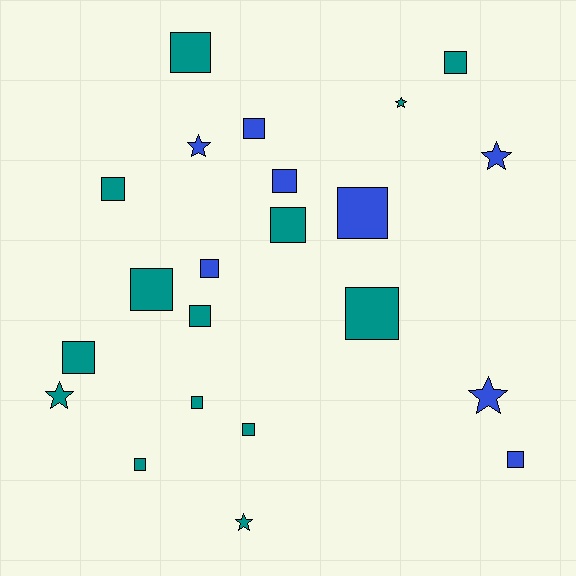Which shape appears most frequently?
Square, with 16 objects.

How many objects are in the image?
There are 22 objects.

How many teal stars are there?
There are 3 teal stars.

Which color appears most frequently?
Teal, with 14 objects.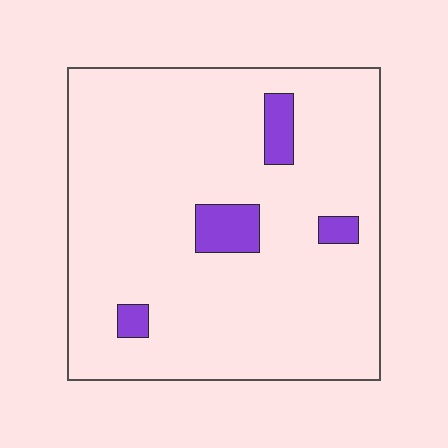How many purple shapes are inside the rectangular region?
4.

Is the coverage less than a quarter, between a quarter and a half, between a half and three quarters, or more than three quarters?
Less than a quarter.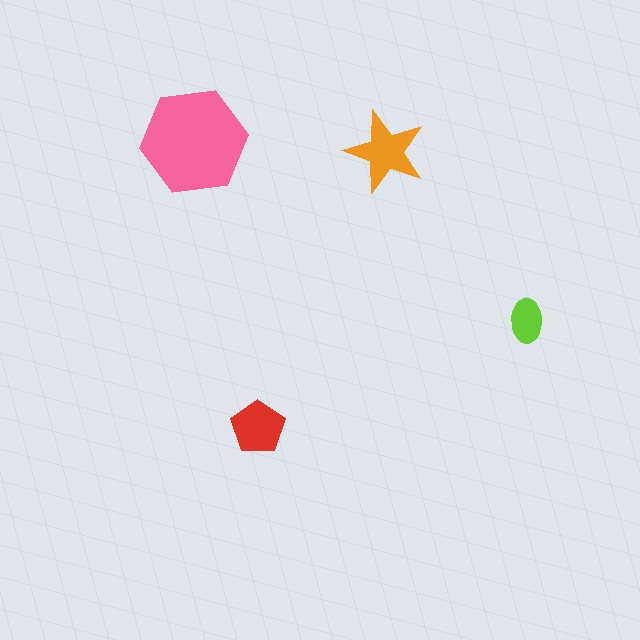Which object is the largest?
The pink hexagon.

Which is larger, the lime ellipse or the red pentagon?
The red pentagon.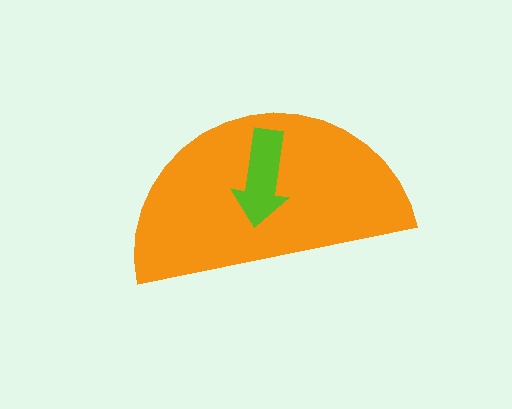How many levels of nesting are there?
2.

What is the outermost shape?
The orange semicircle.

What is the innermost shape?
The lime arrow.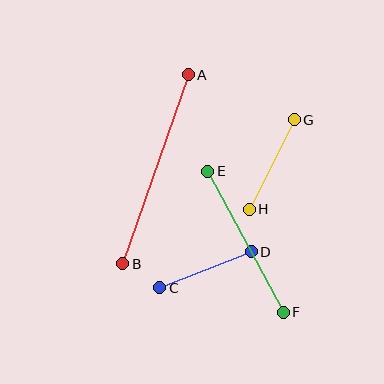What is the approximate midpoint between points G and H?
The midpoint is at approximately (272, 164) pixels.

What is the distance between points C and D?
The distance is approximately 98 pixels.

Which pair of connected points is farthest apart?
Points A and B are farthest apart.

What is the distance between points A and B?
The distance is approximately 200 pixels.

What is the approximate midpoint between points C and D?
The midpoint is at approximately (206, 270) pixels.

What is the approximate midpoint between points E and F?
The midpoint is at approximately (245, 242) pixels.